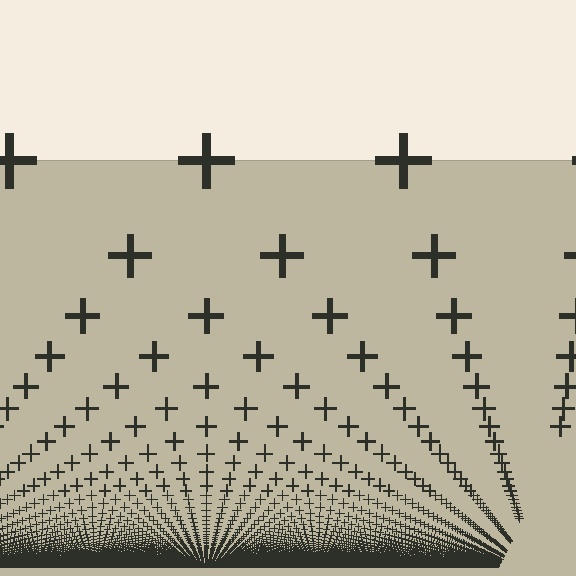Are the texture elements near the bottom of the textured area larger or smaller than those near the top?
Smaller. The gradient is inverted — elements near the bottom are smaller and denser.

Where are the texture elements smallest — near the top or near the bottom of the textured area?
Near the bottom.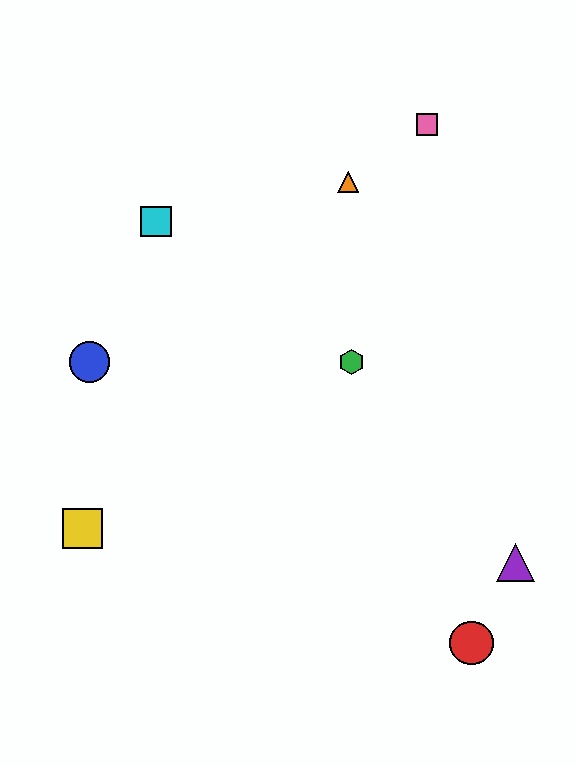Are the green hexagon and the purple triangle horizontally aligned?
No, the green hexagon is at y≈362 and the purple triangle is at y≈562.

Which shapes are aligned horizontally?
The blue circle, the green hexagon are aligned horizontally.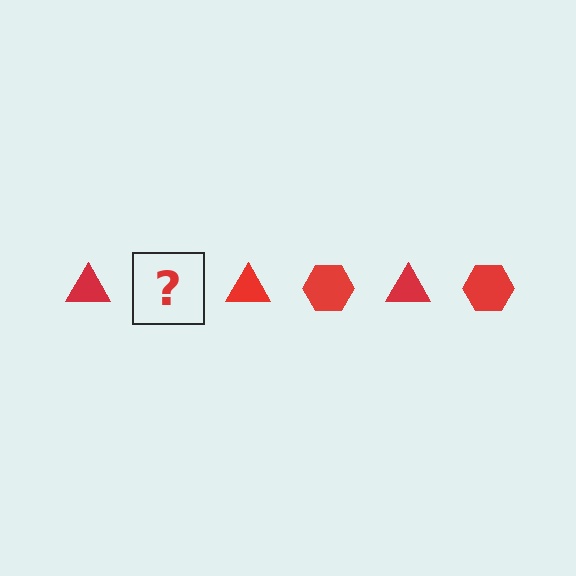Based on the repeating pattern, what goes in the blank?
The blank should be a red hexagon.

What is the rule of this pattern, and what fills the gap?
The rule is that the pattern cycles through triangle, hexagon shapes in red. The gap should be filled with a red hexagon.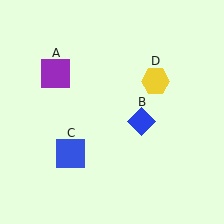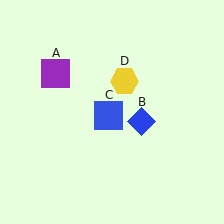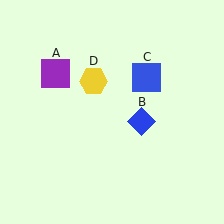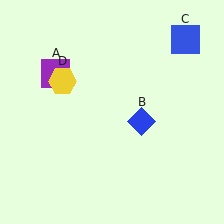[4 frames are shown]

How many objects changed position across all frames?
2 objects changed position: blue square (object C), yellow hexagon (object D).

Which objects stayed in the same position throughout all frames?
Purple square (object A) and blue diamond (object B) remained stationary.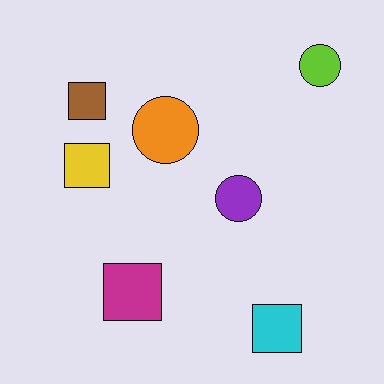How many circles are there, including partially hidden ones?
There are 3 circles.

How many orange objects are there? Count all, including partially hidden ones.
There is 1 orange object.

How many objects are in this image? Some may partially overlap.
There are 7 objects.